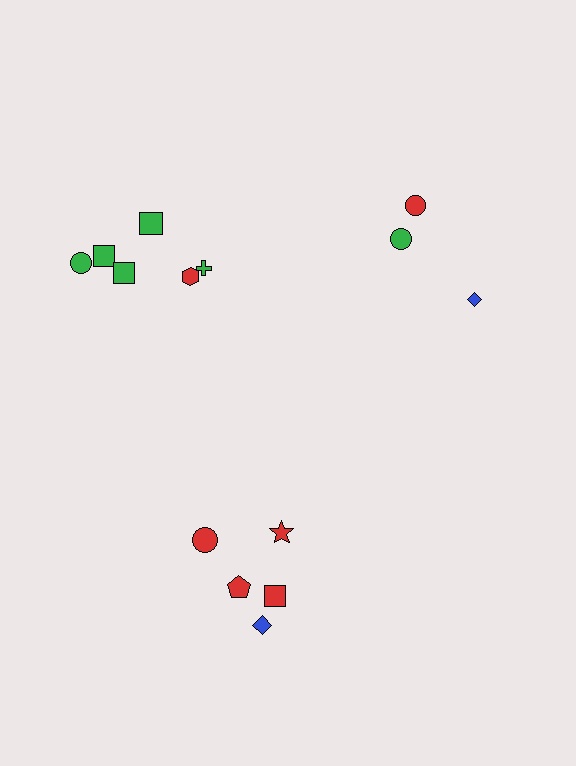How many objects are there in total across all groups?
There are 14 objects.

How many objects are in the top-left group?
There are 6 objects.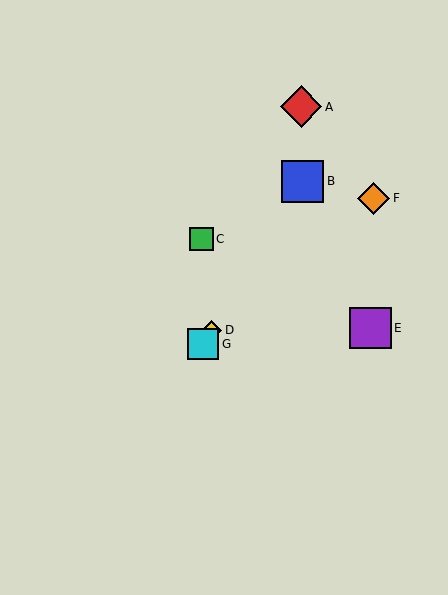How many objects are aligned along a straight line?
3 objects (B, D, G) are aligned along a straight line.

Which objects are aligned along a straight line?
Objects B, D, G are aligned along a straight line.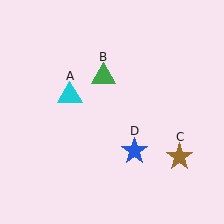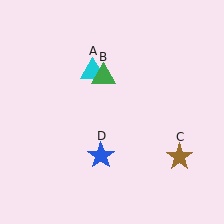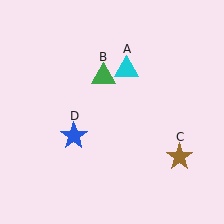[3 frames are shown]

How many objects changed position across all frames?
2 objects changed position: cyan triangle (object A), blue star (object D).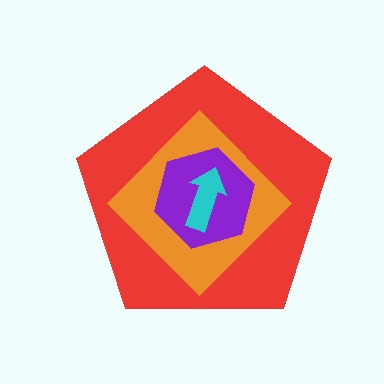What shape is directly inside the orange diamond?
The purple hexagon.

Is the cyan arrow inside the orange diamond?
Yes.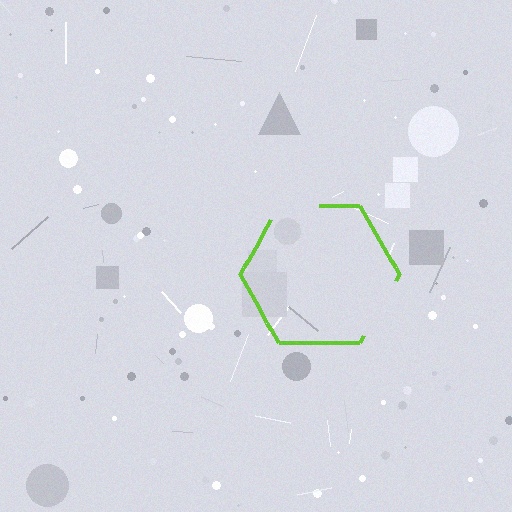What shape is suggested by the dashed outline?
The dashed outline suggests a hexagon.